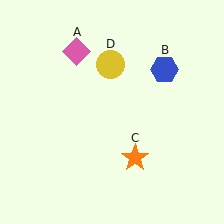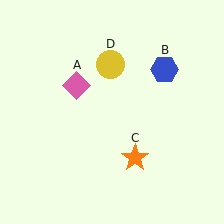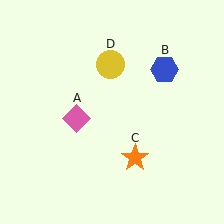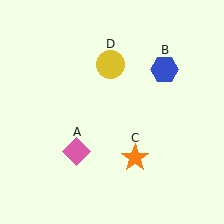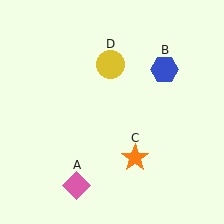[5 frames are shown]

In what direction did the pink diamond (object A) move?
The pink diamond (object A) moved down.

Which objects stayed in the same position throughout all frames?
Blue hexagon (object B) and orange star (object C) and yellow circle (object D) remained stationary.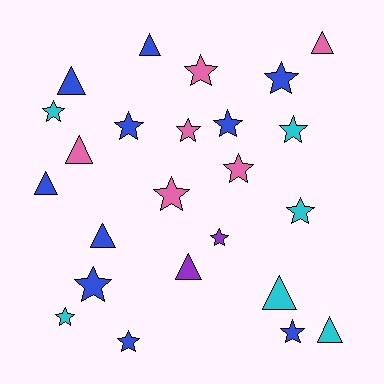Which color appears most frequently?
Blue, with 10 objects.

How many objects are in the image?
There are 24 objects.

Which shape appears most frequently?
Star, with 15 objects.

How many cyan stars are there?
There are 4 cyan stars.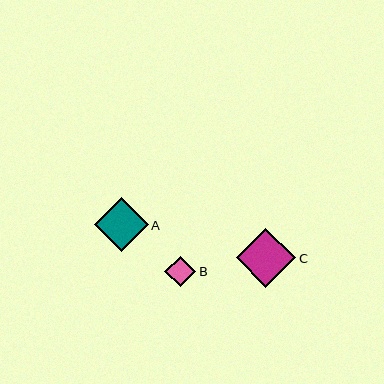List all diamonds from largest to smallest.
From largest to smallest: C, A, B.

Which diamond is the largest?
Diamond C is the largest with a size of approximately 60 pixels.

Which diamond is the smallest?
Diamond B is the smallest with a size of approximately 31 pixels.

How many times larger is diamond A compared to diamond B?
Diamond A is approximately 1.7 times the size of diamond B.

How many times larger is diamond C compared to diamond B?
Diamond C is approximately 1.9 times the size of diamond B.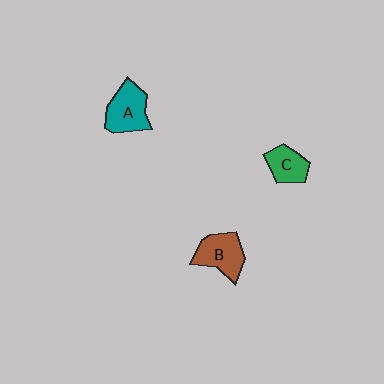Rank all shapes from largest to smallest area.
From largest to smallest: A (teal), B (brown), C (green).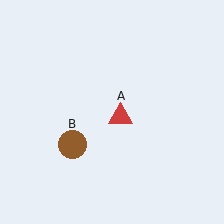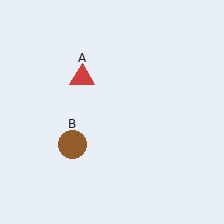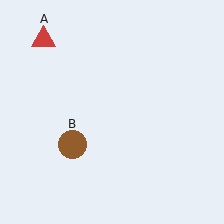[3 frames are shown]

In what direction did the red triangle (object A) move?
The red triangle (object A) moved up and to the left.